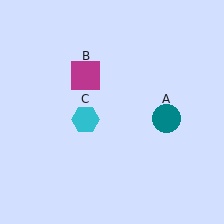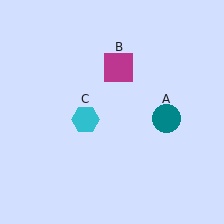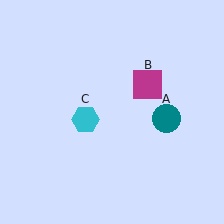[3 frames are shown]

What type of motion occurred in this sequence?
The magenta square (object B) rotated clockwise around the center of the scene.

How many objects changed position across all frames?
1 object changed position: magenta square (object B).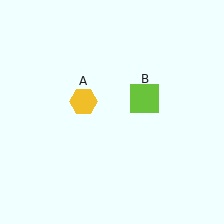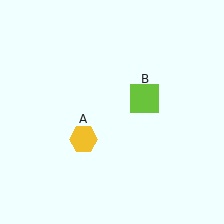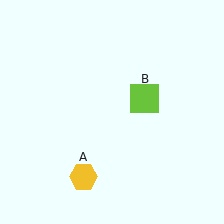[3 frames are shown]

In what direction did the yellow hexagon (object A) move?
The yellow hexagon (object A) moved down.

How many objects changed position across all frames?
1 object changed position: yellow hexagon (object A).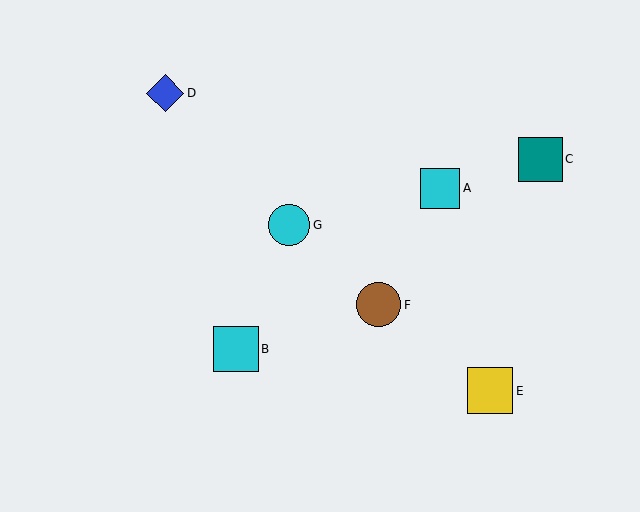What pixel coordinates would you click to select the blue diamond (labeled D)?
Click at (165, 93) to select the blue diamond D.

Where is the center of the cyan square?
The center of the cyan square is at (440, 188).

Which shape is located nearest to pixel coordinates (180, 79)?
The blue diamond (labeled D) at (165, 93) is nearest to that location.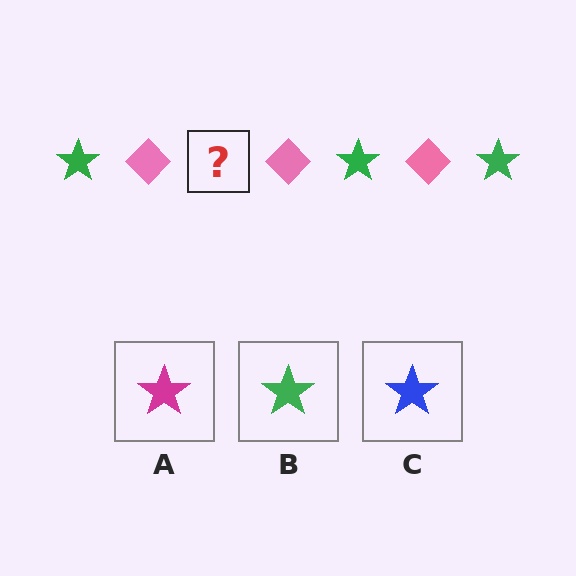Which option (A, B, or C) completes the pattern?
B.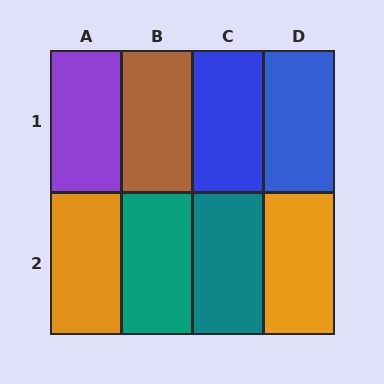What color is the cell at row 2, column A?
Orange.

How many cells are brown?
1 cell is brown.